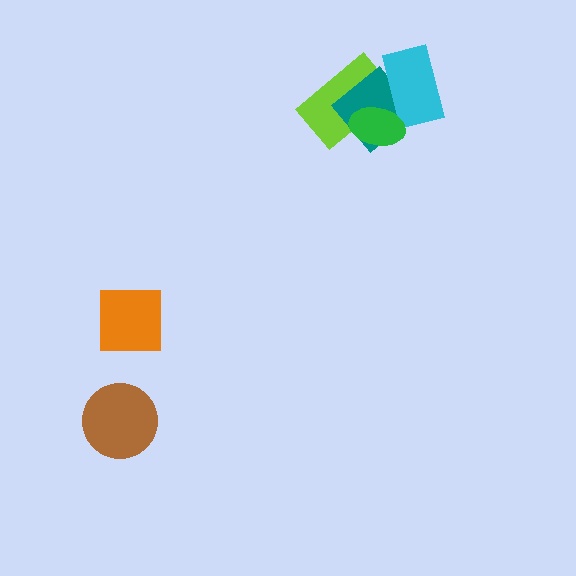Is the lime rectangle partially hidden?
Yes, it is partially covered by another shape.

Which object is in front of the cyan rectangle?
The green ellipse is in front of the cyan rectangle.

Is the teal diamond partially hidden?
Yes, it is partially covered by another shape.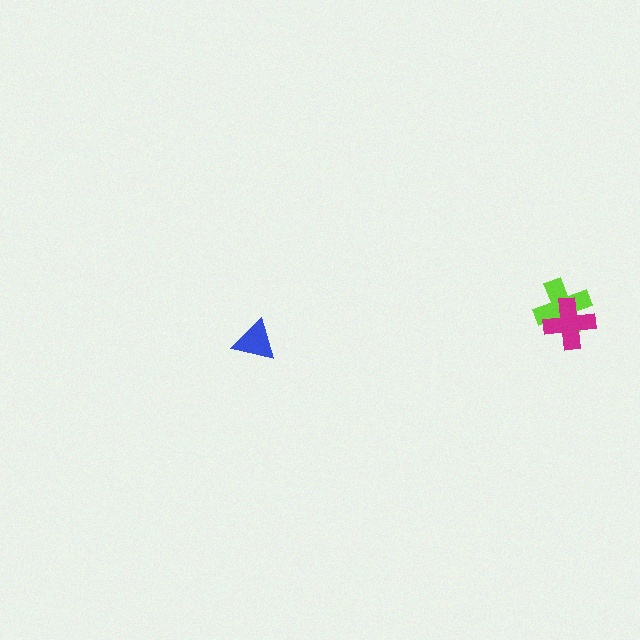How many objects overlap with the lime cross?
1 object overlaps with the lime cross.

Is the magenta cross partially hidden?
No, no other shape covers it.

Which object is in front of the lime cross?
The magenta cross is in front of the lime cross.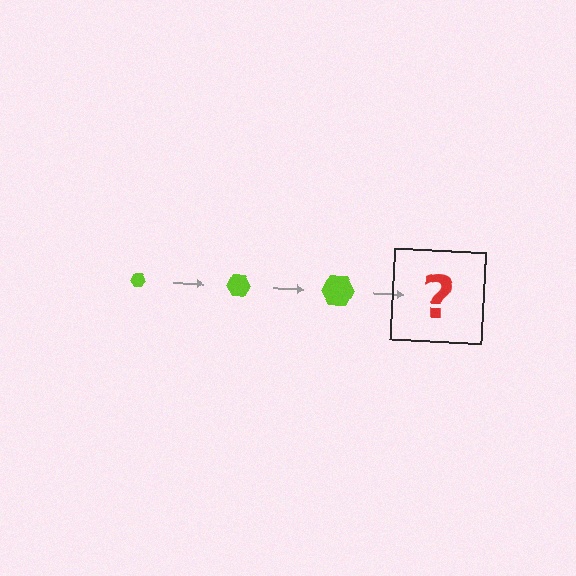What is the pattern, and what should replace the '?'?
The pattern is that the hexagon gets progressively larger each step. The '?' should be a lime hexagon, larger than the previous one.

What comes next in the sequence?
The next element should be a lime hexagon, larger than the previous one.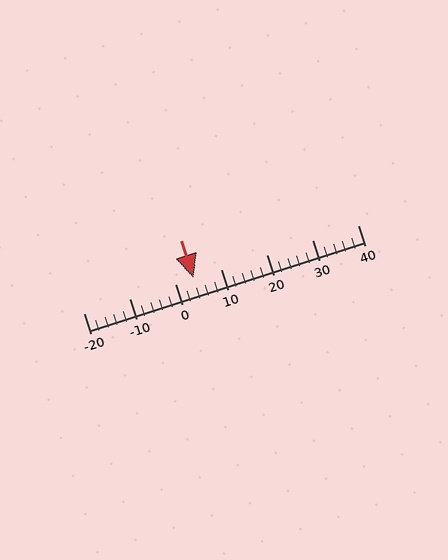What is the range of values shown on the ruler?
The ruler shows values from -20 to 40.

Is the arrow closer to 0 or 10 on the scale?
The arrow is closer to 0.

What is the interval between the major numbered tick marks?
The major tick marks are spaced 10 units apart.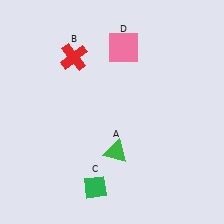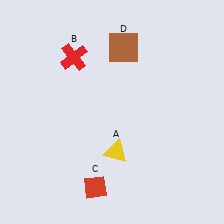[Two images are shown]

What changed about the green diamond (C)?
In Image 1, C is green. In Image 2, it changed to red.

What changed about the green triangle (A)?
In Image 1, A is green. In Image 2, it changed to yellow.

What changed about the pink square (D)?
In Image 1, D is pink. In Image 2, it changed to brown.